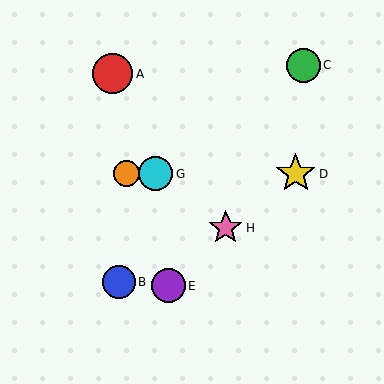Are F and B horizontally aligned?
No, F is at y≈174 and B is at y≈282.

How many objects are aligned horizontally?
3 objects (D, F, G) are aligned horizontally.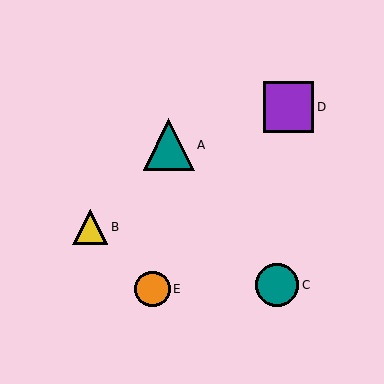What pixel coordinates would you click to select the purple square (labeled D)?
Click at (289, 107) to select the purple square D.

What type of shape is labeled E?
Shape E is an orange circle.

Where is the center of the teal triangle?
The center of the teal triangle is at (169, 145).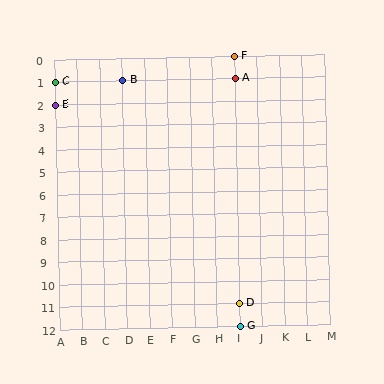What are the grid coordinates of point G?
Point G is at grid coordinates (I, 12).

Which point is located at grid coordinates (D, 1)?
Point B is at (D, 1).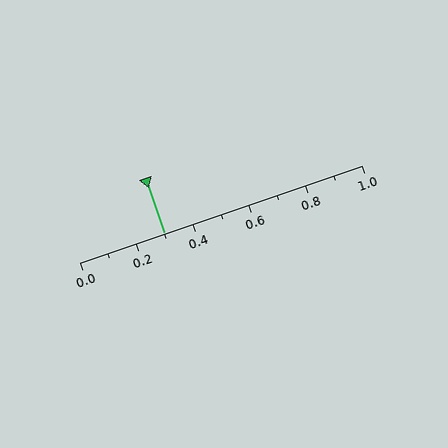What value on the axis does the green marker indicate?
The marker indicates approximately 0.3.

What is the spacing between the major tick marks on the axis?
The major ticks are spaced 0.2 apart.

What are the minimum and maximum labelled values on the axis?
The axis runs from 0.0 to 1.0.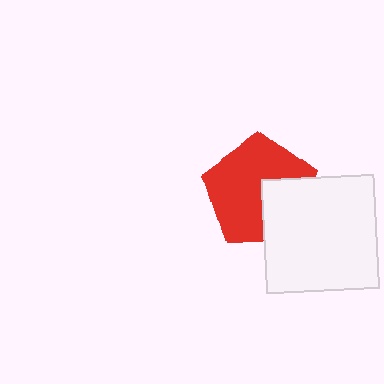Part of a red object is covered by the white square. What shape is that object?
It is a pentagon.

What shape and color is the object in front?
The object in front is a white square.